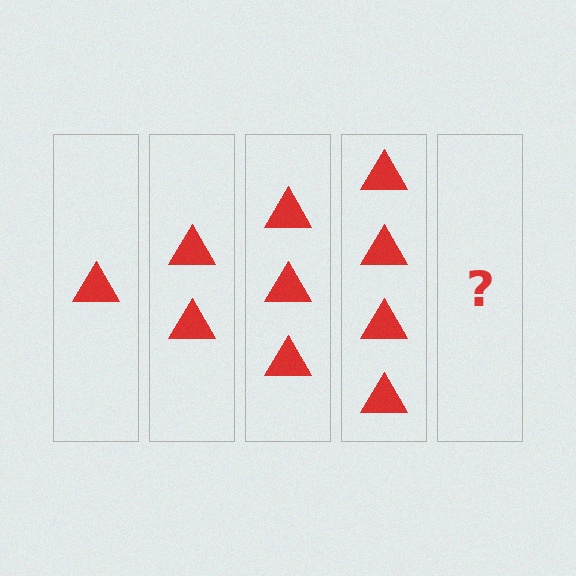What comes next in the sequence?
The next element should be 5 triangles.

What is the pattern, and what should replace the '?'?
The pattern is that each step adds one more triangle. The '?' should be 5 triangles.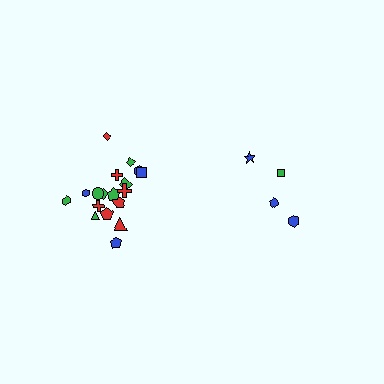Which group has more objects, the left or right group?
The left group.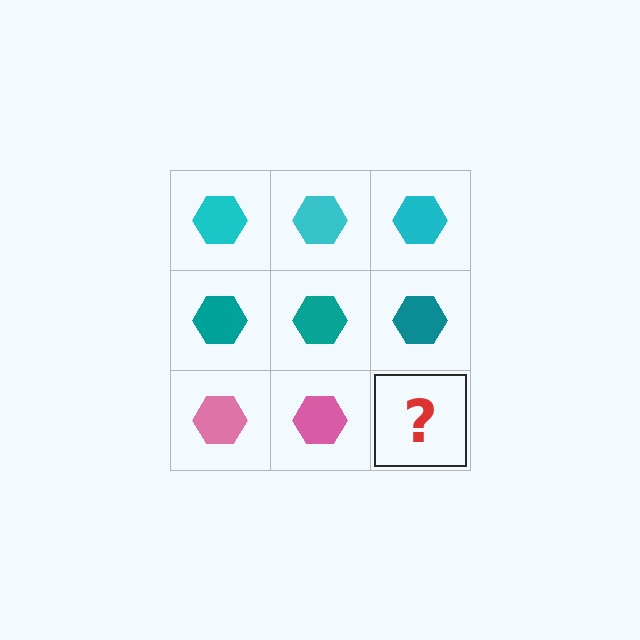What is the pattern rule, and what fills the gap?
The rule is that each row has a consistent color. The gap should be filled with a pink hexagon.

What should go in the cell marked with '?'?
The missing cell should contain a pink hexagon.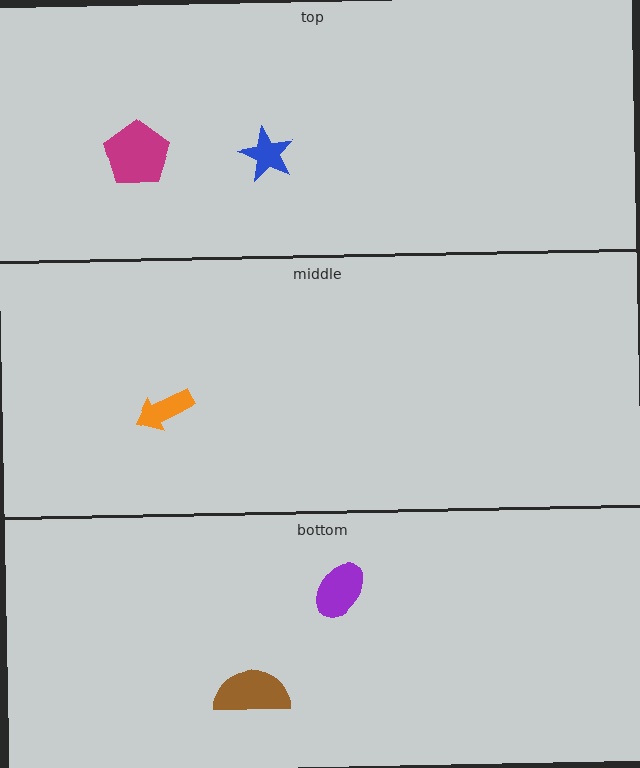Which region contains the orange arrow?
The middle region.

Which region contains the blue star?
The top region.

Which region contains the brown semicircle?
The bottom region.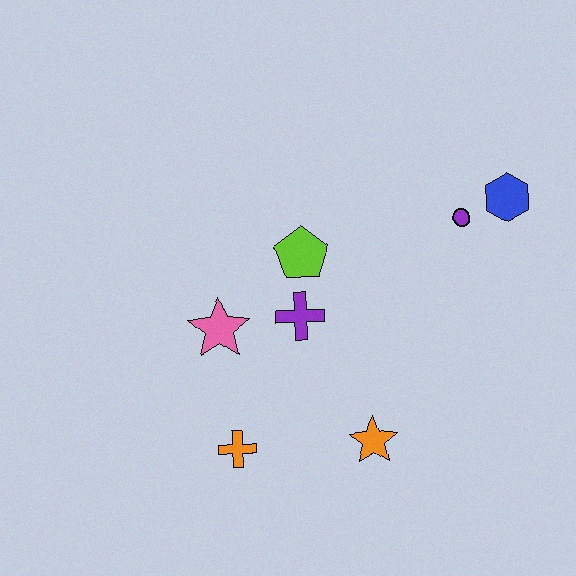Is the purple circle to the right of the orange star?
Yes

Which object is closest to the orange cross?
The pink star is closest to the orange cross.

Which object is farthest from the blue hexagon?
The orange cross is farthest from the blue hexagon.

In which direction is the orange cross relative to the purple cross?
The orange cross is below the purple cross.